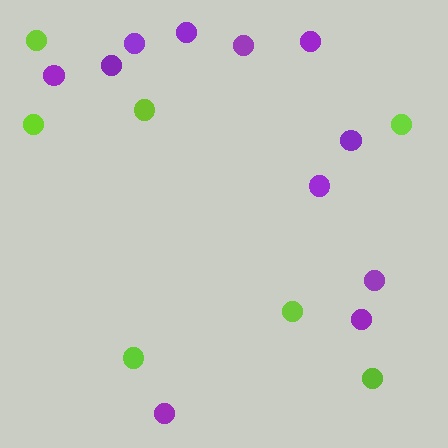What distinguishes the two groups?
There are 2 groups: one group of purple circles (11) and one group of lime circles (7).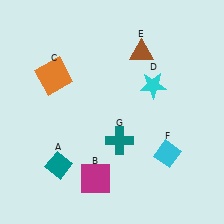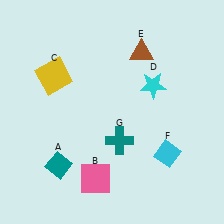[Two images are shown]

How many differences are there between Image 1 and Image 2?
There are 2 differences between the two images.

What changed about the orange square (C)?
In Image 1, C is orange. In Image 2, it changed to yellow.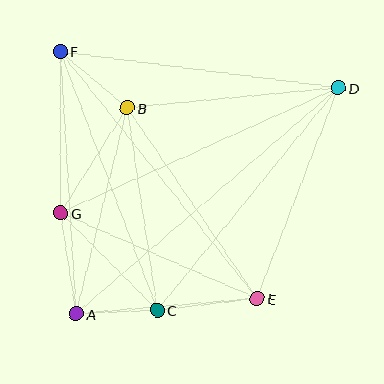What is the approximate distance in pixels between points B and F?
The distance between B and F is approximately 88 pixels.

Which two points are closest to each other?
Points A and C are closest to each other.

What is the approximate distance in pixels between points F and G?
The distance between F and G is approximately 162 pixels.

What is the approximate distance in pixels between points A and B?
The distance between A and B is approximately 212 pixels.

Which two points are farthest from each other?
Points A and D are farthest from each other.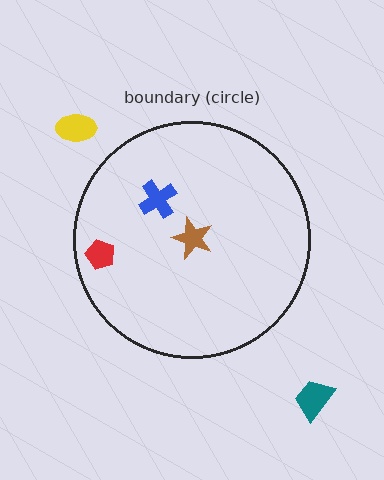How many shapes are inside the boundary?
3 inside, 2 outside.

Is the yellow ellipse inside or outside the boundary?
Outside.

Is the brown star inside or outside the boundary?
Inside.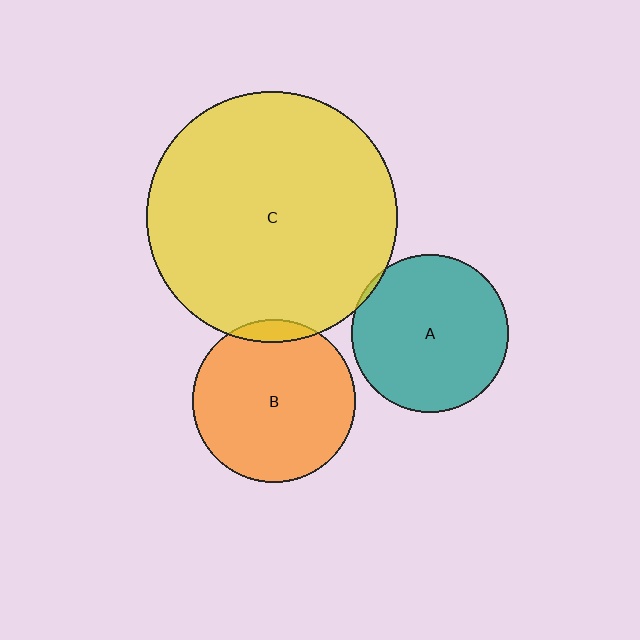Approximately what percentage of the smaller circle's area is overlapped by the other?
Approximately 5%.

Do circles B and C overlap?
Yes.